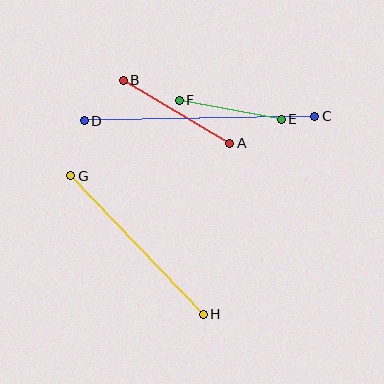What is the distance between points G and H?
The distance is approximately 192 pixels.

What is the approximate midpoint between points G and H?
The midpoint is at approximately (137, 245) pixels.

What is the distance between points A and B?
The distance is approximately 124 pixels.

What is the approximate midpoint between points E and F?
The midpoint is at approximately (230, 110) pixels.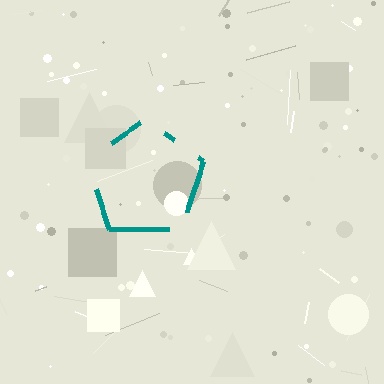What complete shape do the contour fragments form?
The contour fragments form a pentagon.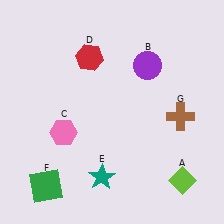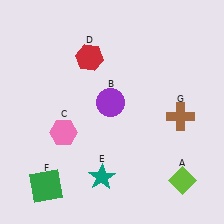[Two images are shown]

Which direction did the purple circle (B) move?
The purple circle (B) moved down.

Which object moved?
The purple circle (B) moved down.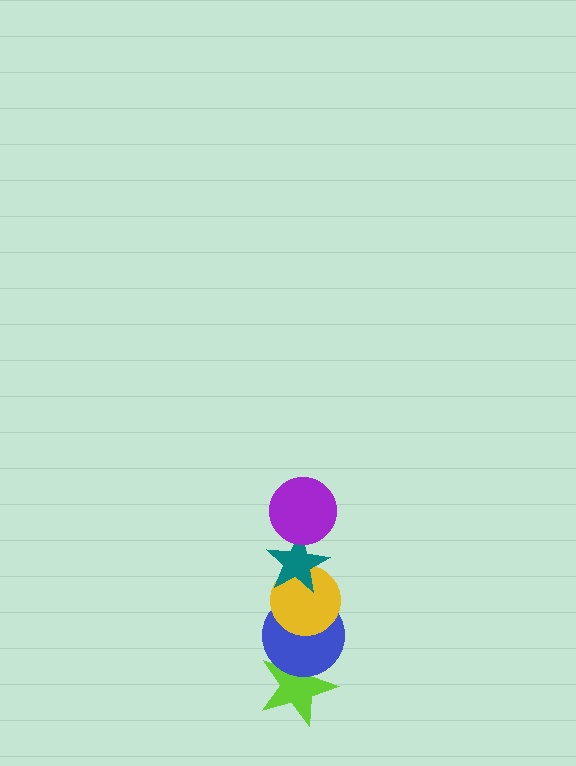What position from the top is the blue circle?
The blue circle is 4th from the top.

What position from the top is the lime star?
The lime star is 5th from the top.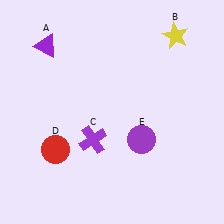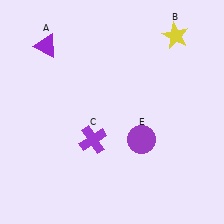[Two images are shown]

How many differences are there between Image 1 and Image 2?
There is 1 difference between the two images.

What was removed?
The red circle (D) was removed in Image 2.